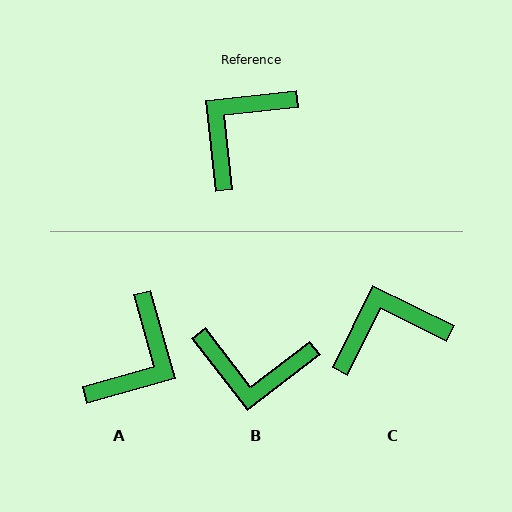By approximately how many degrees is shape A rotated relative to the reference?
Approximately 171 degrees clockwise.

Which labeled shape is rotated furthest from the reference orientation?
A, about 171 degrees away.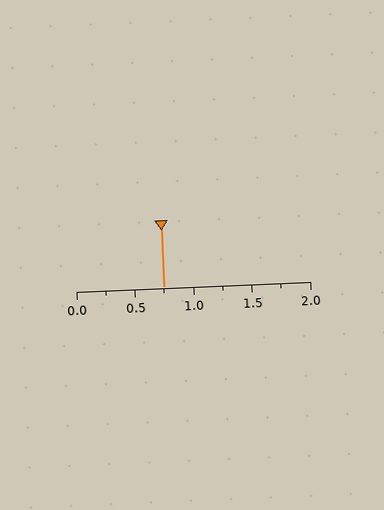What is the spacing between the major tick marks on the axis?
The major ticks are spaced 0.5 apart.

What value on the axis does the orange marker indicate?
The marker indicates approximately 0.75.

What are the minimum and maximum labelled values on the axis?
The axis runs from 0.0 to 2.0.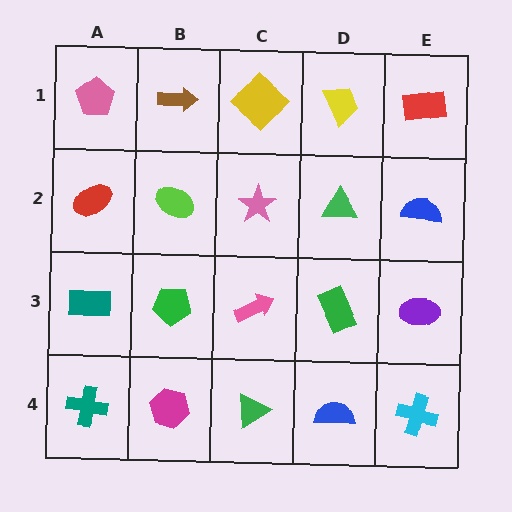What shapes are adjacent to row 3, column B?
A lime ellipse (row 2, column B), a magenta hexagon (row 4, column B), a teal rectangle (row 3, column A), a pink arrow (row 3, column C).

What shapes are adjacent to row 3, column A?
A red ellipse (row 2, column A), a teal cross (row 4, column A), a green pentagon (row 3, column B).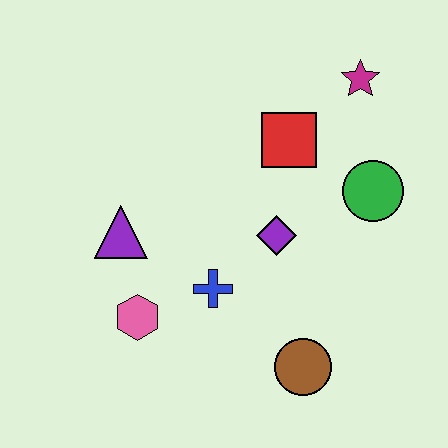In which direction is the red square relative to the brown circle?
The red square is above the brown circle.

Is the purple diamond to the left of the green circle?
Yes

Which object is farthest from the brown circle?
The magenta star is farthest from the brown circle.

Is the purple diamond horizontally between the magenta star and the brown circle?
No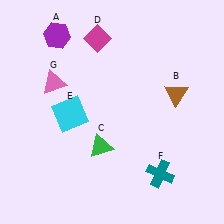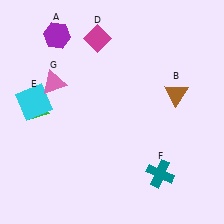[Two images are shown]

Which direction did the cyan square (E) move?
The cyan square (E) moved left.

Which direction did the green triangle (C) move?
The green triangle (C) moved left.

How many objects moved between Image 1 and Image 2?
2 objects moved between the two images.